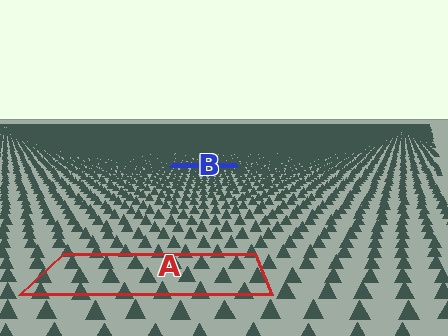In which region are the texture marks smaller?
The texture marks are smaller in region B, because it is farther away.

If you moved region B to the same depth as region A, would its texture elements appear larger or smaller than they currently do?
They would appear larger. At a closer depth, the same texture elements are projected at a bigger on-screen size.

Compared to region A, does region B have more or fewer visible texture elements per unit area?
Region B has more texture elements per unit area — they are packed more densely because it is farther away.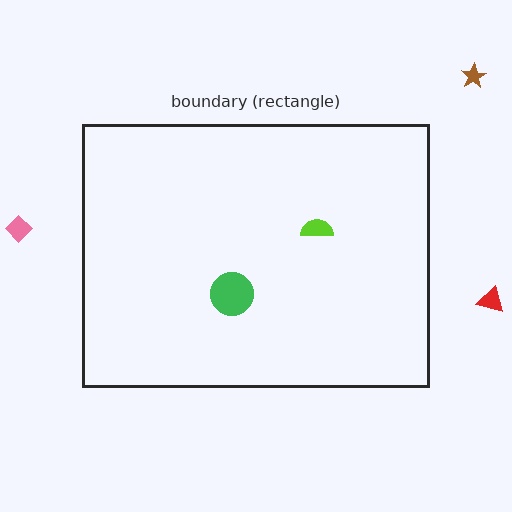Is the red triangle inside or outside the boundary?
Outside.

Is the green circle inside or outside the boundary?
Inside.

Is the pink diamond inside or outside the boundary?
Outside.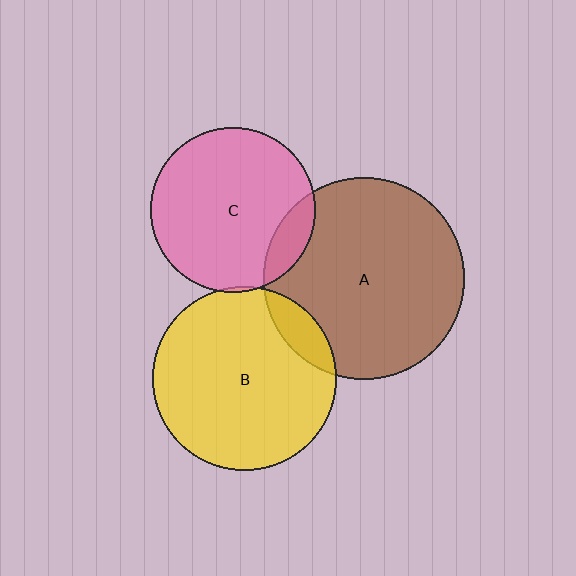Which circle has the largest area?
Circle A (brown).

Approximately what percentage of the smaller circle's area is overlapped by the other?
Approximately 10%.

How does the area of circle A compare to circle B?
Approximately 1.2 times.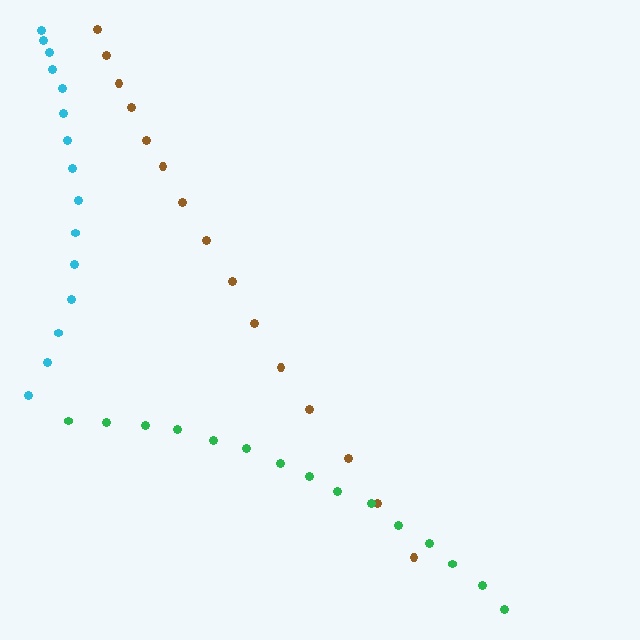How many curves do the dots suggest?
There are 3 distinct paths.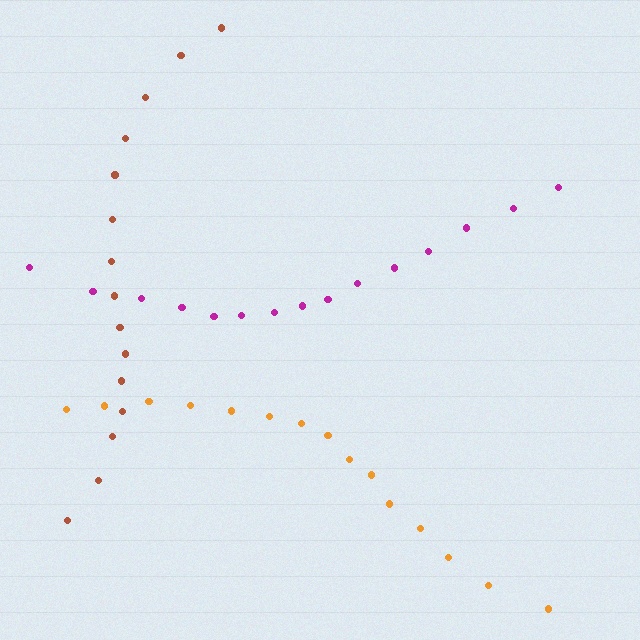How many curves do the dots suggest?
There are 3 distinct paths.